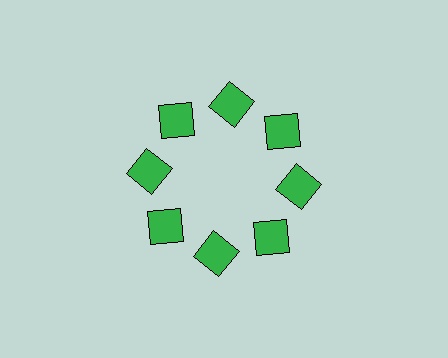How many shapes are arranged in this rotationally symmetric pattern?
There are 8 shapes, arranged in 8 groups of 1.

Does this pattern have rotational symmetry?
Yes, this pattern has 8-fold rotational symmetry. It looks the same after rotating 45 degrees around the center.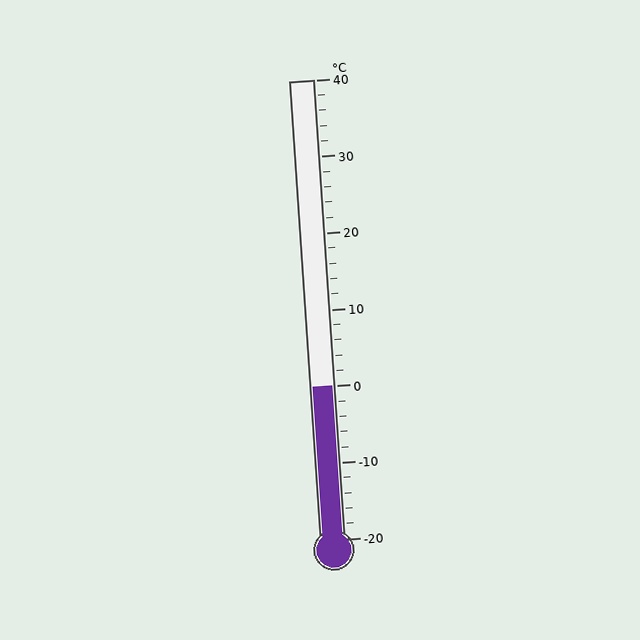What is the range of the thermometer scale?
The thermometer scale ranges from -20°C to 40°C.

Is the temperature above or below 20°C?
The temperature is below 20°C.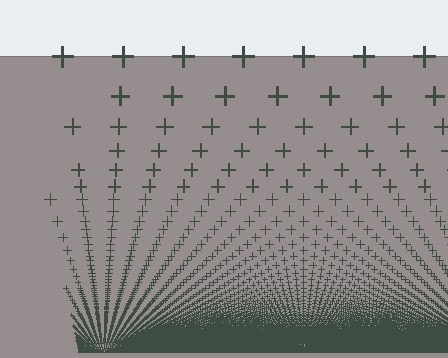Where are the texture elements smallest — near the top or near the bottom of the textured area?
Near the bottom.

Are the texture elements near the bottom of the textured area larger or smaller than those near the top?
Smaller. The gradient is inverted — elements near the bottom are smaller and denser.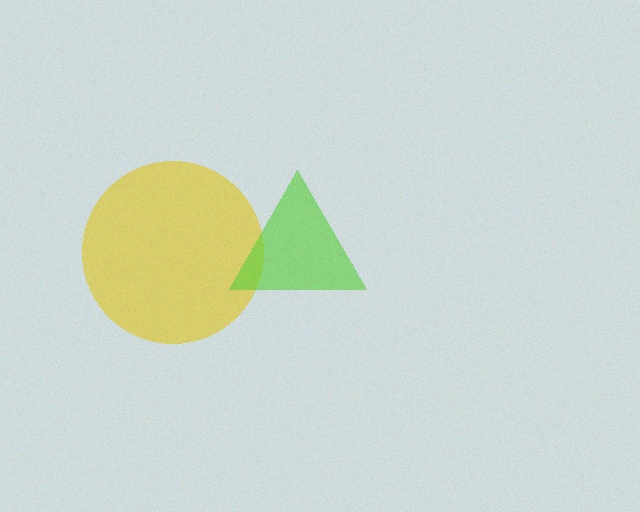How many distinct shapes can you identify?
There are 2 distinct shapes: a yellow circle, a lime triangle.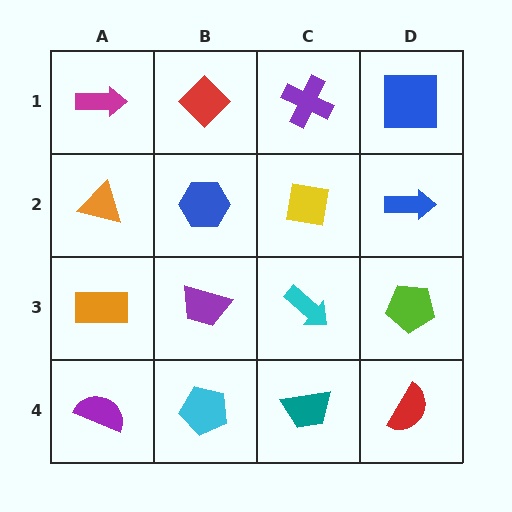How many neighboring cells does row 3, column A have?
3.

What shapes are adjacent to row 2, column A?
A magenta arrow (row 1, column A), an orange rectangle (row 3, column A), a blue hexagon (row 2, column B).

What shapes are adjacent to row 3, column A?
An orange triangle (row 2, column A), a purple semicircle (row 4, column A), a purple trapezoid (row 3, column B).